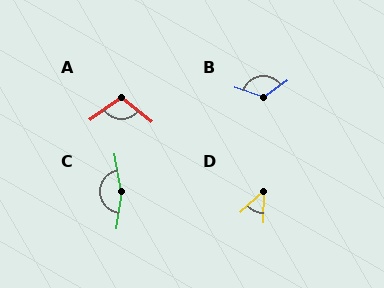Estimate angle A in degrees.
Approximately 105 degrees.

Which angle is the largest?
C, at approximately 163 degrees.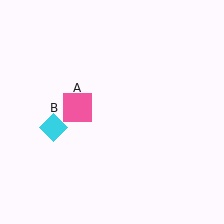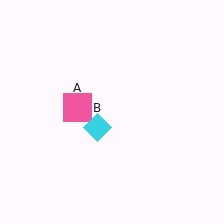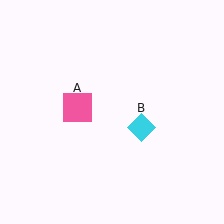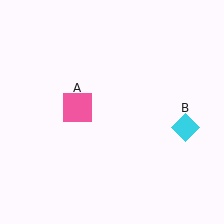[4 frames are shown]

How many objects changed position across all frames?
1 object changed position: cyan diamond (object B).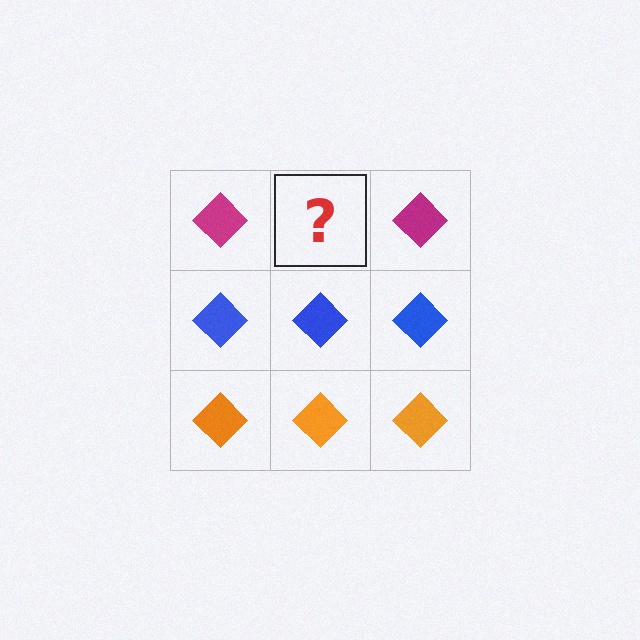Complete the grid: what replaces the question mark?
The question mark should be replaced with a magenta diamond.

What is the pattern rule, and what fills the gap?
The rule is that each row has a consistent color. The gap should be filled with a magenta diamond.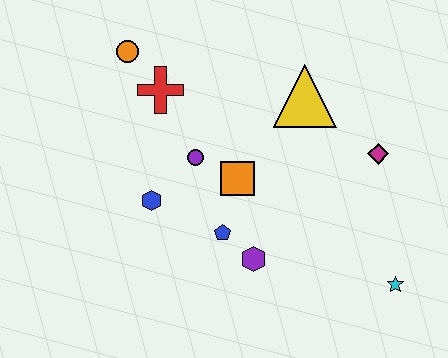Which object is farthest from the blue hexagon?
The cyan star is farthest from the blue hexagon.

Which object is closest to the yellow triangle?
The magenta diamond is closest to the yellow triangle.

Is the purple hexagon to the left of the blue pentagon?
No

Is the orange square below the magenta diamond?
Yes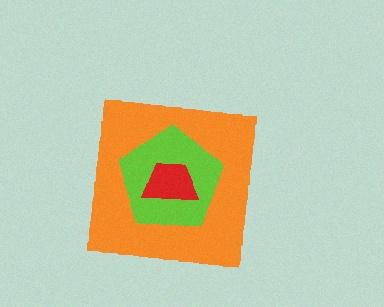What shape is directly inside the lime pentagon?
The red trapezoid.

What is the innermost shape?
The red trapezoid.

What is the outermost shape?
The orange square.